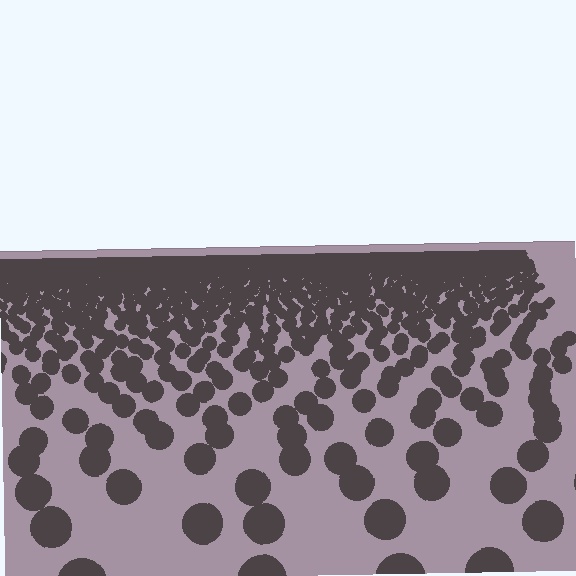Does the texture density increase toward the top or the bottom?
Density increases toward the top.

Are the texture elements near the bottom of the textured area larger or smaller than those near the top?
Larger. Near the bottom, elements are closer to the viewer and appear at a bigger on-screen size.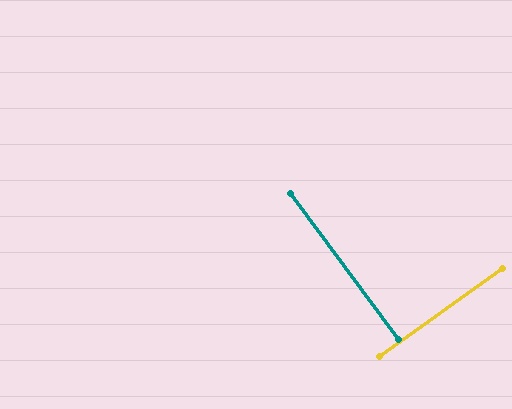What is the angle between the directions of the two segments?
Approximately 89 degrees.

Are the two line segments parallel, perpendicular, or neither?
Perpendicular — they meet at approximately 89°.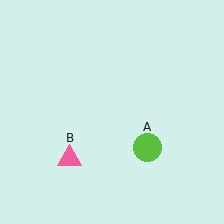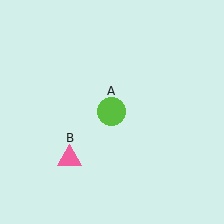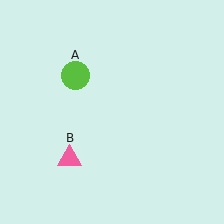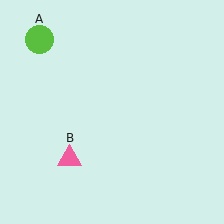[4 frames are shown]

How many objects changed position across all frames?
1 object changed position: lime circle (object A).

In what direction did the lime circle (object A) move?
The lime circle (object A) moved up and to the left.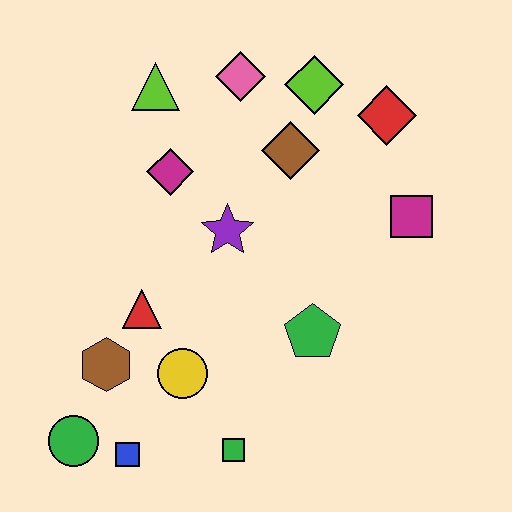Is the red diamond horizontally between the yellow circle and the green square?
No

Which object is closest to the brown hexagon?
The red triangle is closest to the brown hexagon.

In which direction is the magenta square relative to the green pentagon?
The magenta square is above the green pentagon.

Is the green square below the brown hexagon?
Yes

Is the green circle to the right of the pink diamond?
No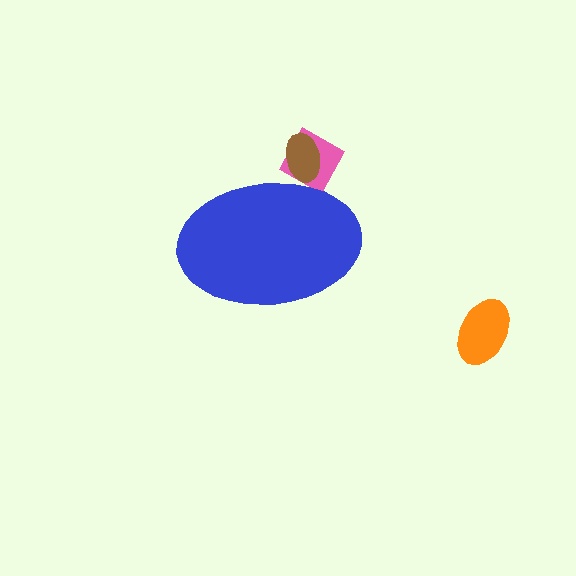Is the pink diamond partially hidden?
Yes, the pink diamond is partially hidden behind the blue ellipse.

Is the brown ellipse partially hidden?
Yes, the brown ellipse is partially hidden behind the blue ellipse.